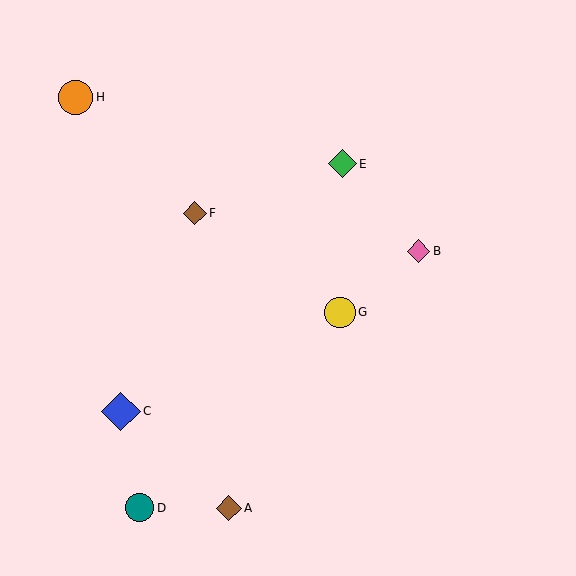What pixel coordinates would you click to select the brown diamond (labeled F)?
Click at (195, 213) to select the brown diamond F.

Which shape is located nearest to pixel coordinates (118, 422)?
The blue diamond (labeled C) at (121, 411) is nearest to that location.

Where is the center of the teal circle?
The center of the teal circle is at (140, 508).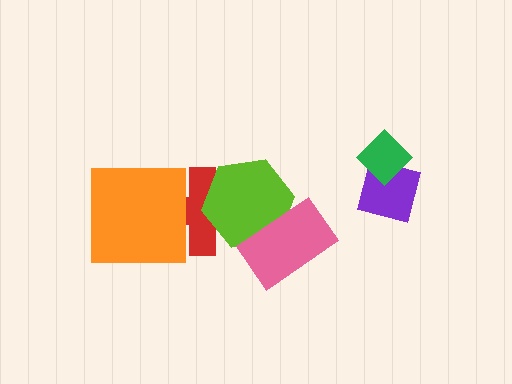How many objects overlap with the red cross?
2 objects overlap with the red cross.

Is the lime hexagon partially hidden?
Yes, it is partially covered by another shape.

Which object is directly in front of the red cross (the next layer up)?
The lime hexagon is directly in front of the red cross.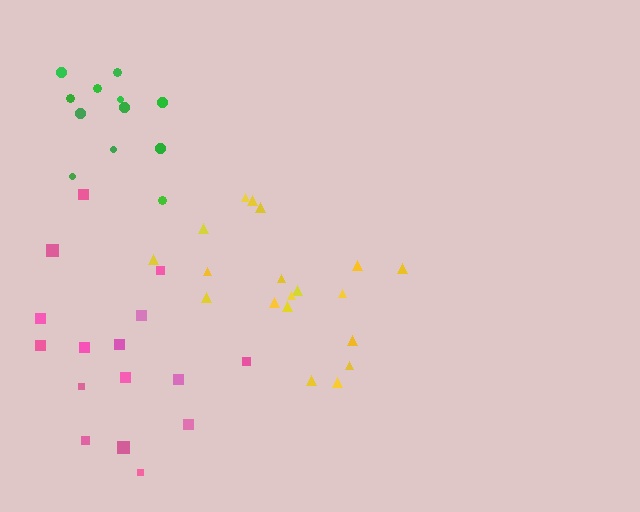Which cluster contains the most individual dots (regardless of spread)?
Yellow (19).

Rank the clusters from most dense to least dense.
green, yellow, pink.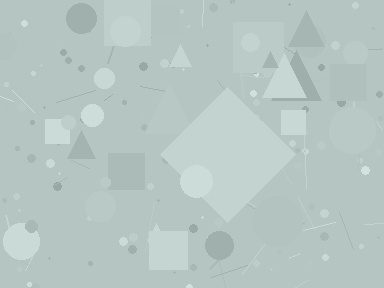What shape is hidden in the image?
A diamond is hidden in the image.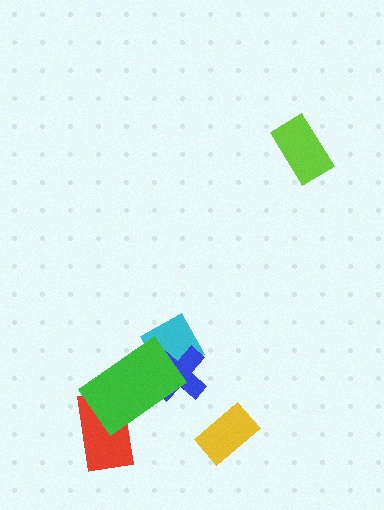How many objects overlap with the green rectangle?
3 objects overlap with the green rectangle.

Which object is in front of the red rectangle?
The green rectangle is in front of the red rectangle.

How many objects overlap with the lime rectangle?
0 objects overlap with the lime rectangle.